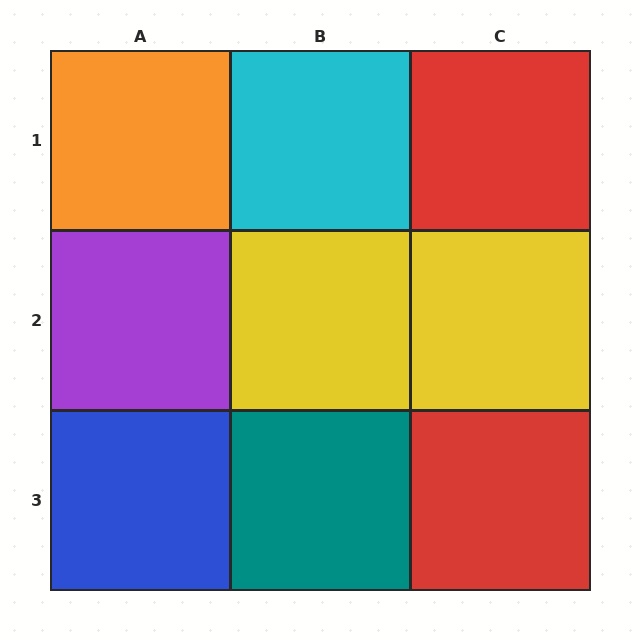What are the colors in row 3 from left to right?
Blue, teal, red.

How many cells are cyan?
1 cell is cyan.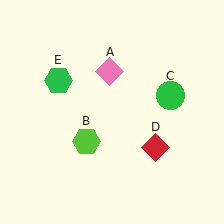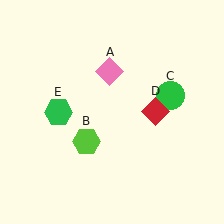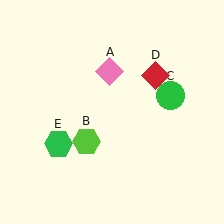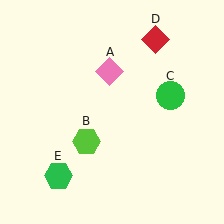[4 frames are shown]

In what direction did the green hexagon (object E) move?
The green hexagon (object E) moved down.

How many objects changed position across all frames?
2 objects changed position: red diamond (object D), green hexagon (object E).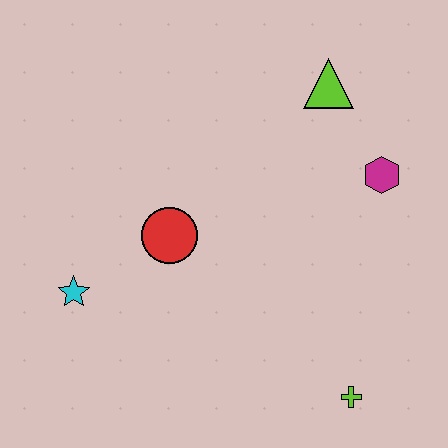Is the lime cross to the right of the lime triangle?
Yes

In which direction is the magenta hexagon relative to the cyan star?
The magenta hexagon is to the right of the cyan star.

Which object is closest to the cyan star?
The red circle is closest to the cyan star.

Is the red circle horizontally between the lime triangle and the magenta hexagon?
No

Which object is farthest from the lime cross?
The lime triangle is farthest from the lime cross.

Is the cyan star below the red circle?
Yes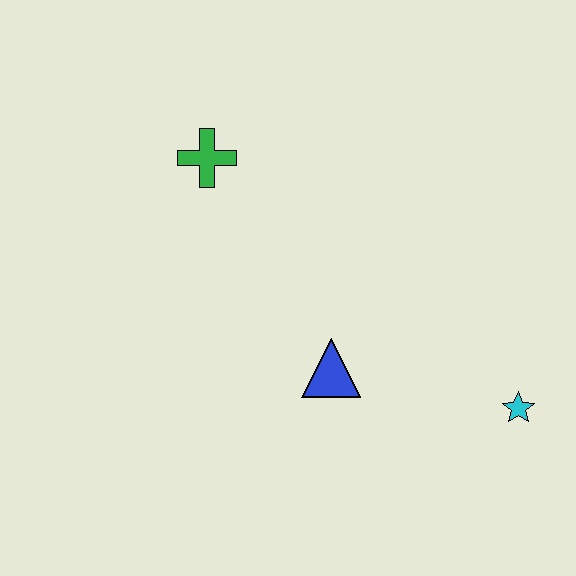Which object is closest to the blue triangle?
The cyan star is closest to the blue triangle.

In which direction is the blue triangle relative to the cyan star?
The blue triangle is to the left of the cyan star.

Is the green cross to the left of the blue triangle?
Yes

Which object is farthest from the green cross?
The cyan star is farthest from the green cross.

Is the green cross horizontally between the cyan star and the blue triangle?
No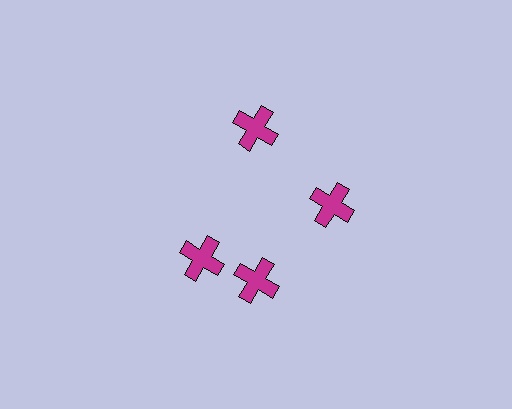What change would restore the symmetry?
The symmetry would be restored by rotating it back into even spacing with its neighbors so that all 4 crosses sit at equal angles and equal distance from the center.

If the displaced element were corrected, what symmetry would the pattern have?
It would have 4-fold rotational symmetry — the pattern would map onto itself every 90 degrees.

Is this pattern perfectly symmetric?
No. The 4 magenta crosses are arranged in a ring, but one element near the 9 o'clock position is rotated out of alignment along the ring, breaking the 4-fold rotational symmetry.